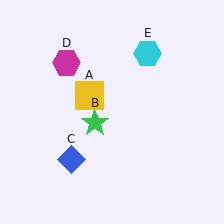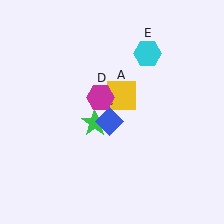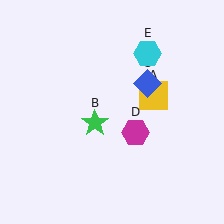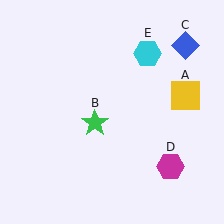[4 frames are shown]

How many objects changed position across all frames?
3 objects changed position: yellow square (object A), blue diamond (object C), magenta hexagon (object D).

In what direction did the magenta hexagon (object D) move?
The magenta hexagon (object D) moved down and to the right.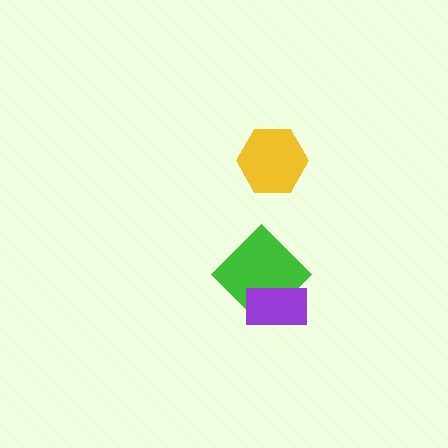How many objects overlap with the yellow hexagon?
0 objects overlap with the yellow hexagon.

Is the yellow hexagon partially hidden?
No, no other shape covers it.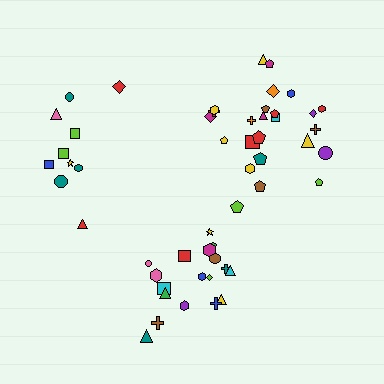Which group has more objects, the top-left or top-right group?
The top-right group.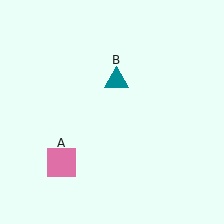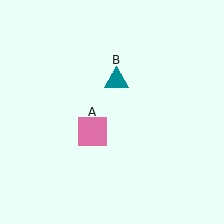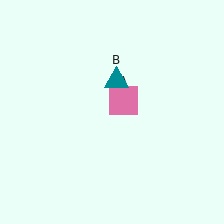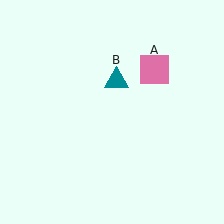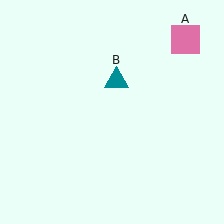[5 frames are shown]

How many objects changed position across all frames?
1 object changed position: pink square (object A).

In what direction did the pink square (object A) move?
The pink square (object A) moved up and to the right.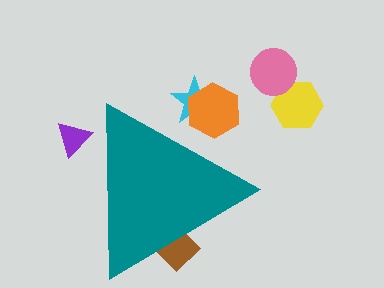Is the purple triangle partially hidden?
Yes, the purple triangle is partially hidden behind the teal triangle.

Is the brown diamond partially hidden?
Yes, the brown diamond is partially hidden behind the teal triangle.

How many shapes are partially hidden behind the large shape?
4 shapes are partially hidden.